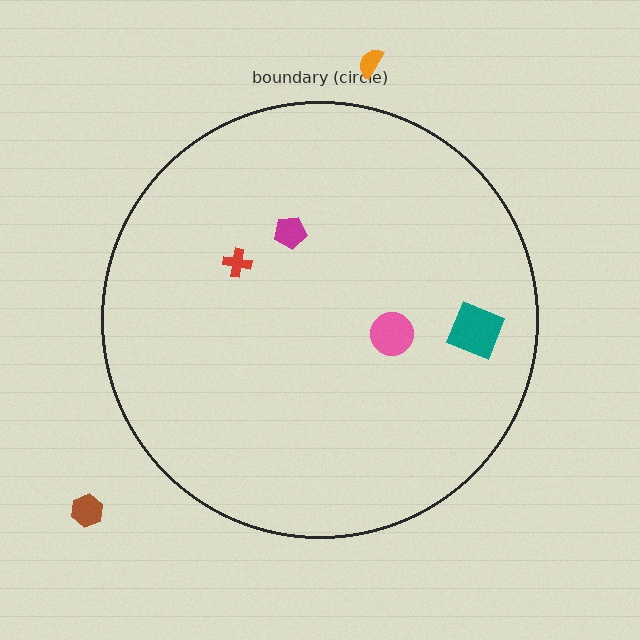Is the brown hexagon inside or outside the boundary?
Outside.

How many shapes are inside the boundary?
4 inside, 2 outside.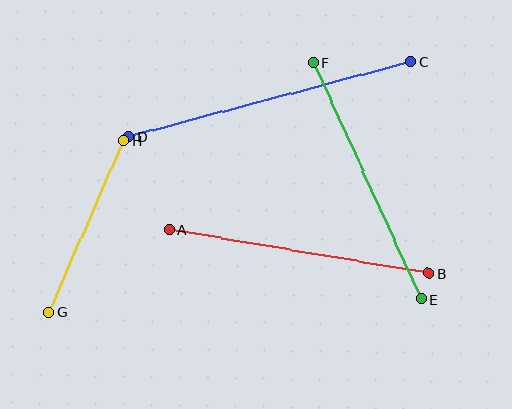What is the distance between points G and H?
The distance is approximately 187 pixels.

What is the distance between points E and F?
The distance is approximately 260 pixels.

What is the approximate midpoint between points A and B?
The midpoint is at approximately (299, 251) pixels.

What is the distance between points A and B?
The distance is approximately 263 pixels.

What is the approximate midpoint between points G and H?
The midpoint is at approximately (86, 227) pixels.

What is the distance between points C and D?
The distance is approximately 292 pixels.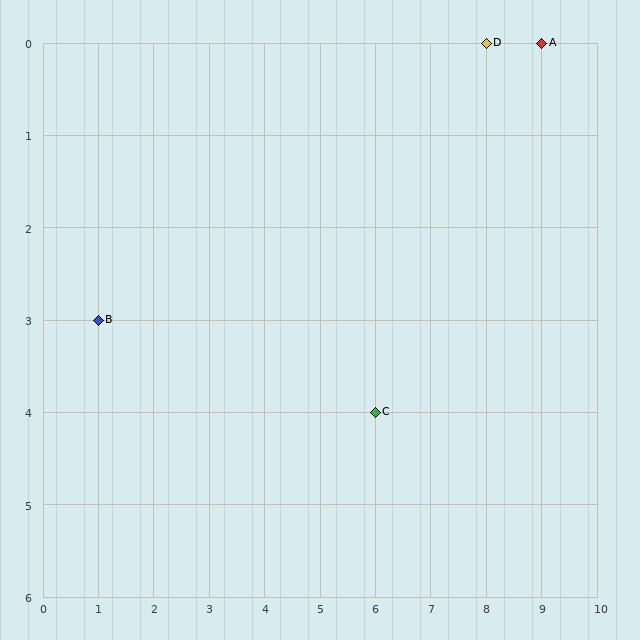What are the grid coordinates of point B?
Point B is at grid coordinates (1, 3).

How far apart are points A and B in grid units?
Points A and B are 8 columns and 3 rows apart (about 8.5 grid units diagonally).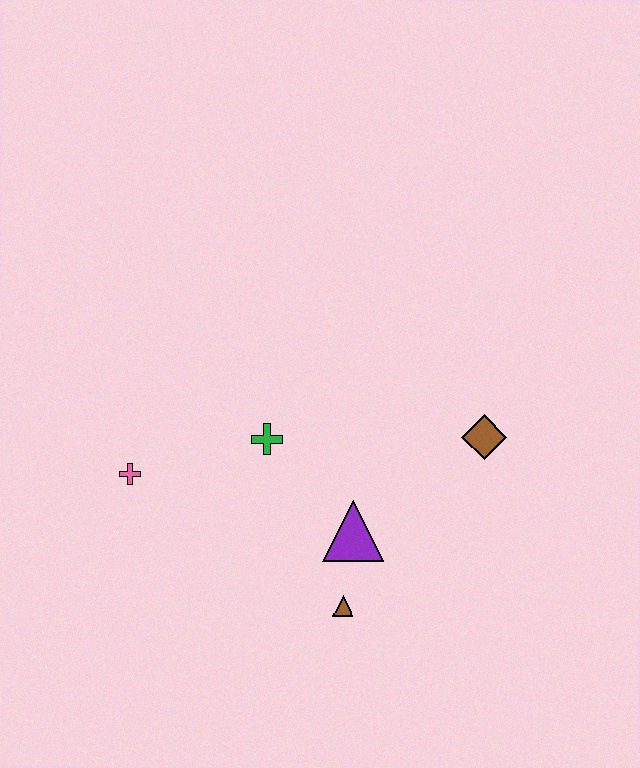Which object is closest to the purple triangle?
The brown triangle is closest to the purple triangle.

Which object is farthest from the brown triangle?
The pink cross is farthest from the brown triangle.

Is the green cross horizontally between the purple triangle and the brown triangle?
No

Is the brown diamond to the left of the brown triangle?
No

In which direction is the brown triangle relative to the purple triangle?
The brown triangle is below the purple triangle.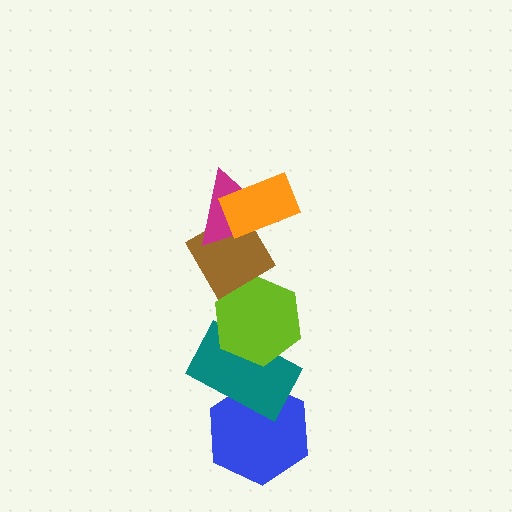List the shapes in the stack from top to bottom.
From top to bottom: the orange rectangle, the magenta triangle, the brown diamond, the lime hexagon, the teal rectangle, the blue hexagon.